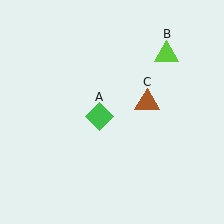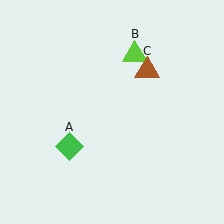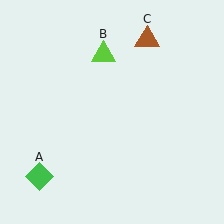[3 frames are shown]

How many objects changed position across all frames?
3 objects changed position: green diamond (object A), lime triangle (object B), brown triangle (object C).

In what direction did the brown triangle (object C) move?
The brown triangle (object C) moved up.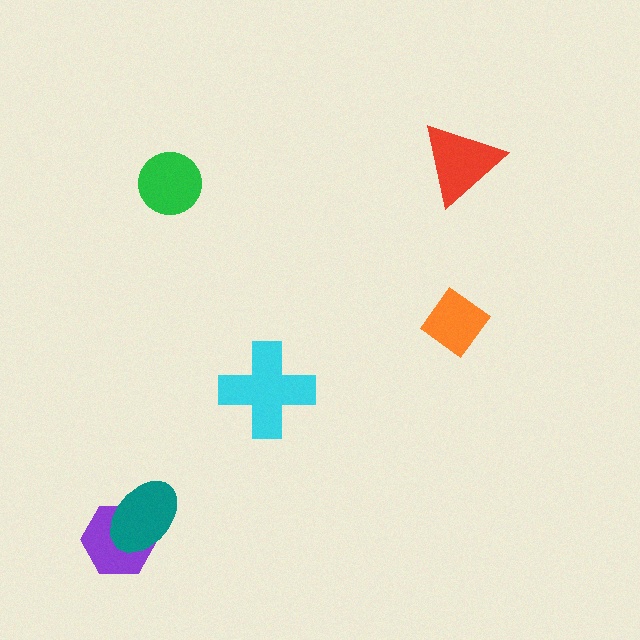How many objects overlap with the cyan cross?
0 objects overlap with the cyan cross.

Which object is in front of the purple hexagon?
The teal ellipse is in front of the purple hexagon.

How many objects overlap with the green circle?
0 objects overlap with the green circle.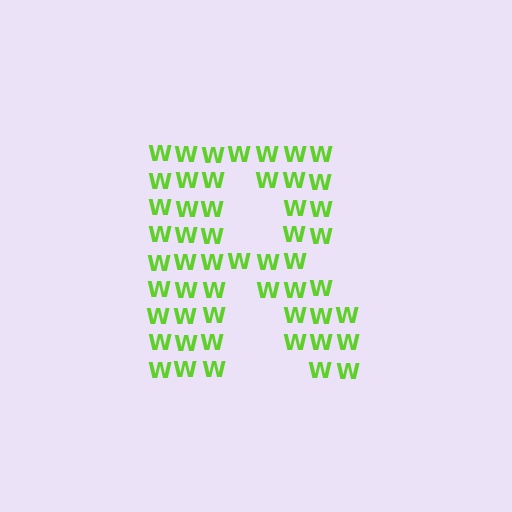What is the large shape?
The large shape is the letter R.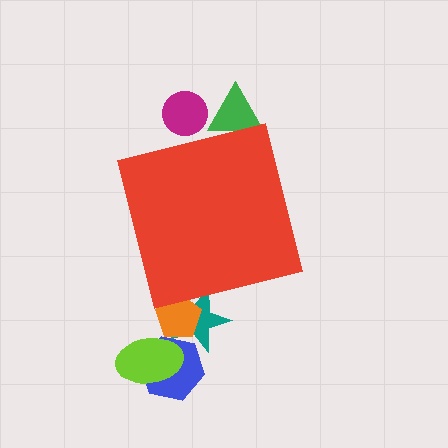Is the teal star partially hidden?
Yes, the teal star is partially hidden behind the red square.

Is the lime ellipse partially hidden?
No, the lime ellipse is fully visible.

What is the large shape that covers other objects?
A red square.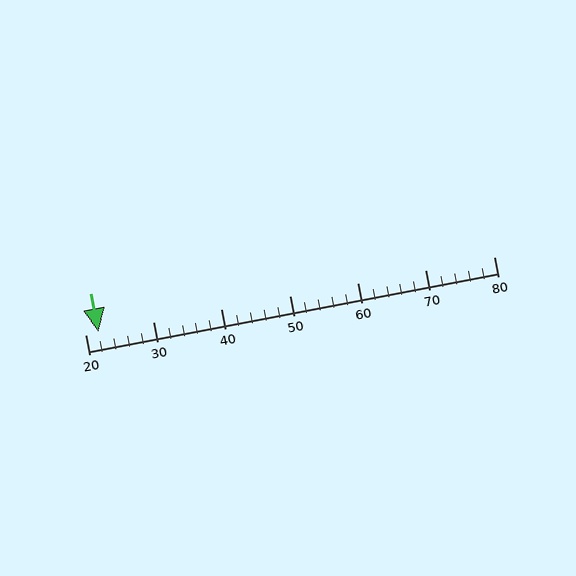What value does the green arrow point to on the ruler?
The green arrow points to approximately 22.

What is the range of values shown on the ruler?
The ruler shows values from 20 to 80.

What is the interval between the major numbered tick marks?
The major tick marks are spaced 10 units apart.